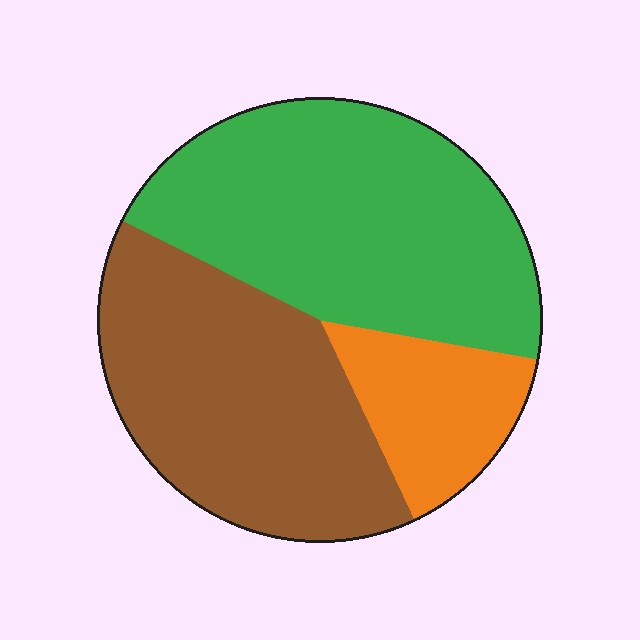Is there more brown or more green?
Green.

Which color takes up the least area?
Orange, at roughly 15%.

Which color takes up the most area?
Green, at roughly 45%.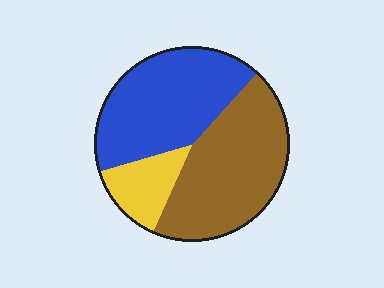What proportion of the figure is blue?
Blue takes up about two fifths (2/5) of the figure.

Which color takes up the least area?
Yellow, at roughly 15%.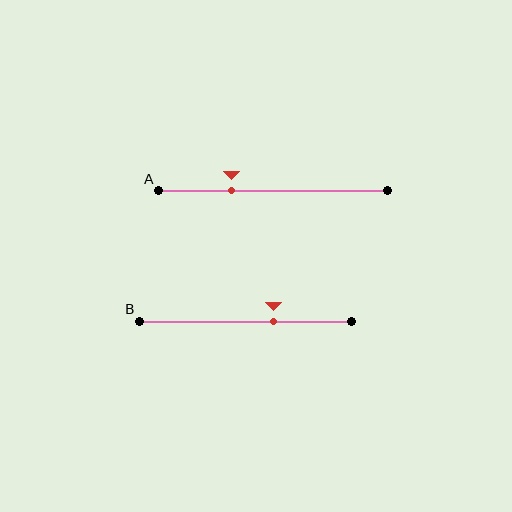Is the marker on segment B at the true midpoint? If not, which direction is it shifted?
No, the marker on segment B is shifted to the right by about 13% of the segment length.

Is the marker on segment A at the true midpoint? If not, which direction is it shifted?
No, the marker on segment A is shifted to the left by about 18% of the segment length.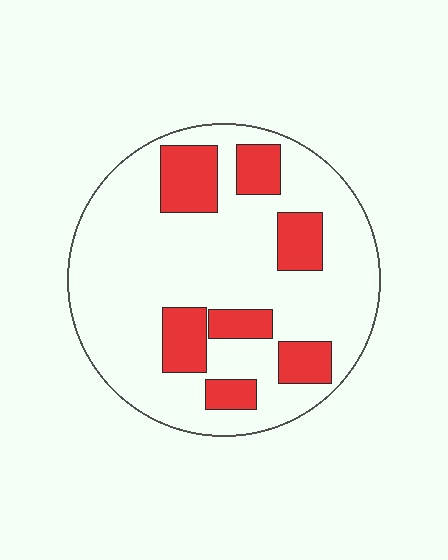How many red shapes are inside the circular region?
7.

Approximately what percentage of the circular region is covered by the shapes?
Approximately 25%.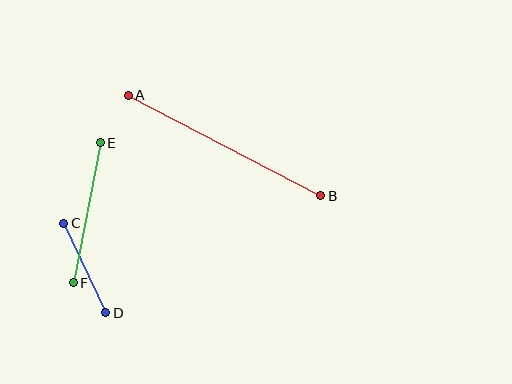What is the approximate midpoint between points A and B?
The midpoint is at approximately (224, 146) pixels.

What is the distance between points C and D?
The distance is approximately 99 pixels.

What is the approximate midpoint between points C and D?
The midpoint is at approximately (85, 268) pixels.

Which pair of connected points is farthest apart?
Points A and B are farthest apart.